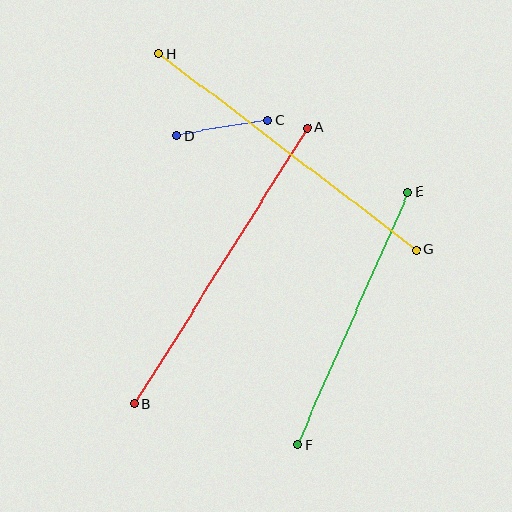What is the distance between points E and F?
The distance is approximately 276 pixels.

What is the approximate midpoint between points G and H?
The midpoint is at approximately (288, 152) pixels.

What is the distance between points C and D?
The distance is approximately 92 pixels.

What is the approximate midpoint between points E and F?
The midpoint is at approximately (353, 318) pixels.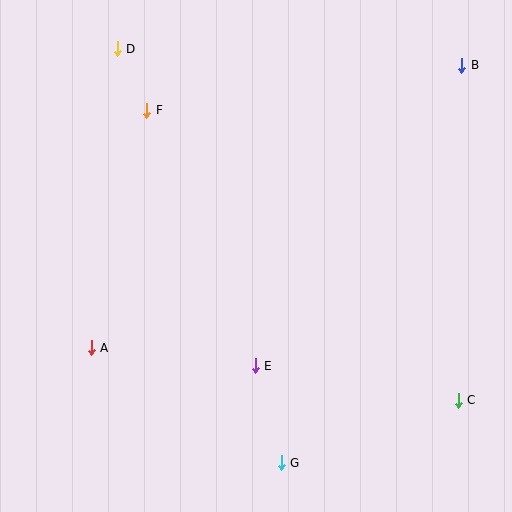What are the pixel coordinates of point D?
Point D is at (117, 49).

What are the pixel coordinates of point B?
Point B is at (462, 65).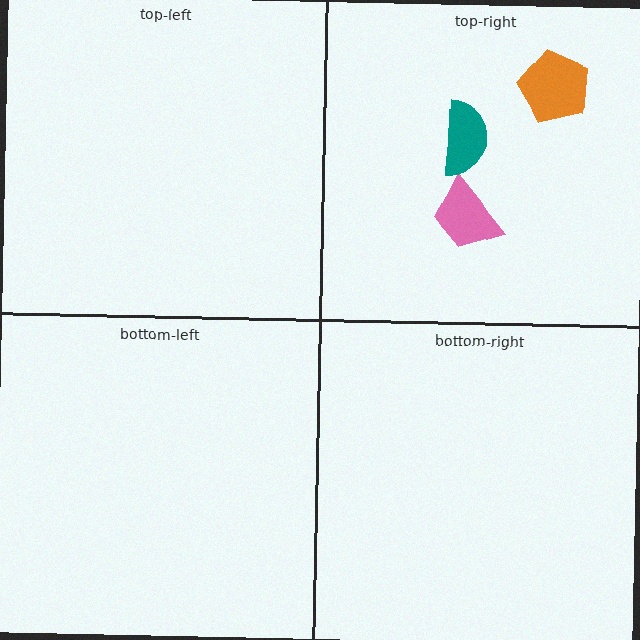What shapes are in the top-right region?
The orange pentagon, the pink trapezoid, the teal semicircle.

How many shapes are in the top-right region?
3.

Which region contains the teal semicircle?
The top-right region.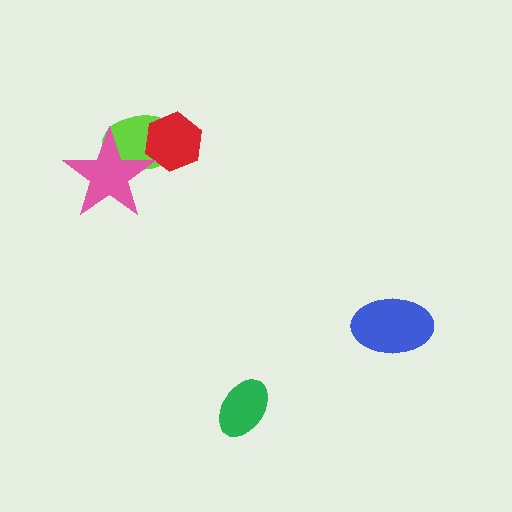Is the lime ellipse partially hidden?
Yes, it is partially covered by another shape.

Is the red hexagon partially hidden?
No, no other shape covers it.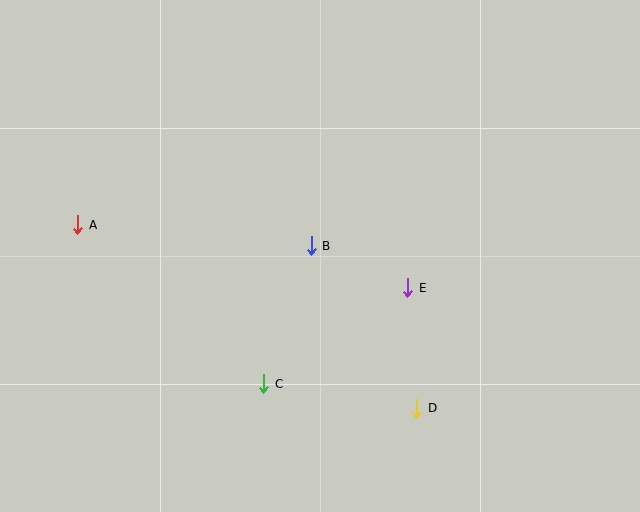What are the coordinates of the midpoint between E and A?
The midpoint between E and A is at (243, 256).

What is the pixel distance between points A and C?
The distance between A and C is 244 pixels.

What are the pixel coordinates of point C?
Point C is at (264, 384).